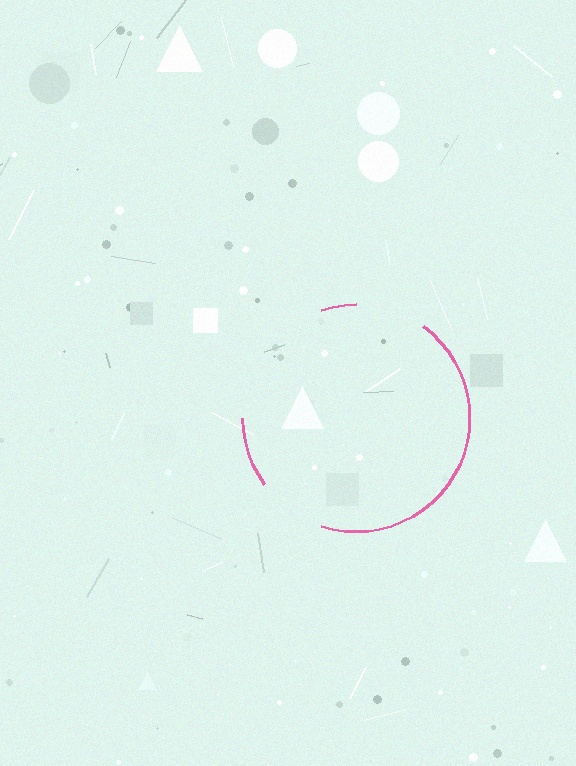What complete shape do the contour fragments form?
The contour fragments form a circle.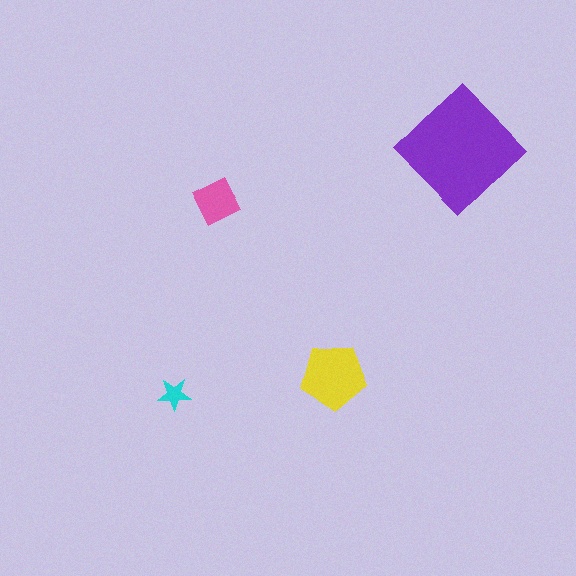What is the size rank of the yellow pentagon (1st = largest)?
2nd.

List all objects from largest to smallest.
The purple diamond, the yellow pentagon, the pink diamond, the cyan star.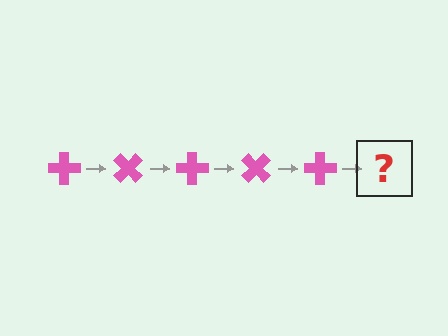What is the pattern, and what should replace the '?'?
The pattern is that the cross rotates 45 degrees each step. The '?' should be a pink cross rotated 225 degrees.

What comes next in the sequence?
The next element should be a pink cross rotated 225 degrees.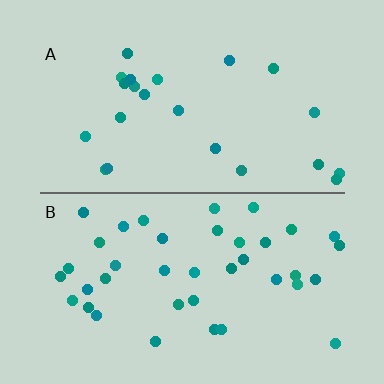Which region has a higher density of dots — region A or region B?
B (the bottom).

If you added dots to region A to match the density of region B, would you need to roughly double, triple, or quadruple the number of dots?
Approximately double.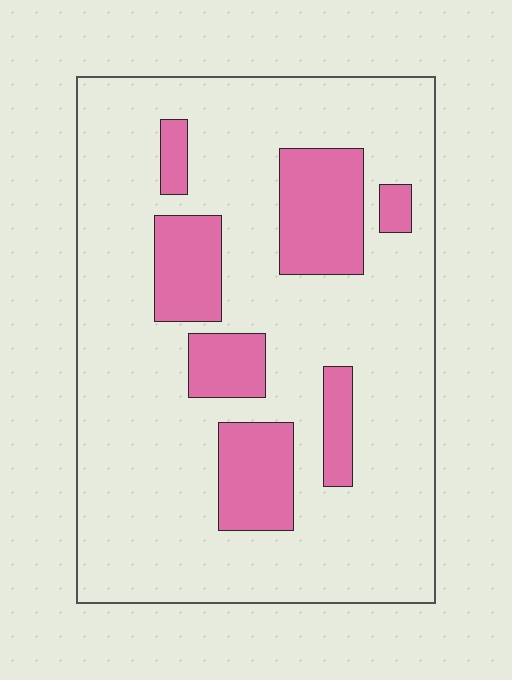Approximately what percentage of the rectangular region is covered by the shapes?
Approximately 20%.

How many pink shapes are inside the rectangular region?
7.